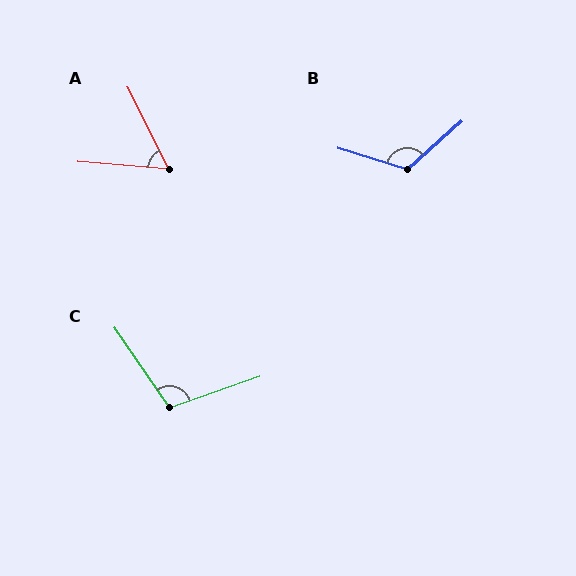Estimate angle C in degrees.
Approximately 106 degrees.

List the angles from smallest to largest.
A (59°), C (106°), B (121°).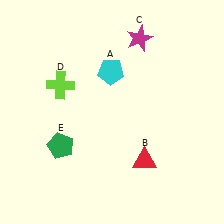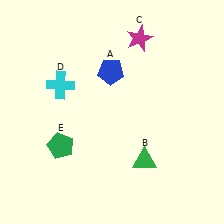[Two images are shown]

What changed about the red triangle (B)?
In Image 1, B is red. In Image 2, it changed to green.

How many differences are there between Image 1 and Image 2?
There are 3 differences between the two images.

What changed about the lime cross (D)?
In Image 1, D is lime. In Image 2, it changed to cyan.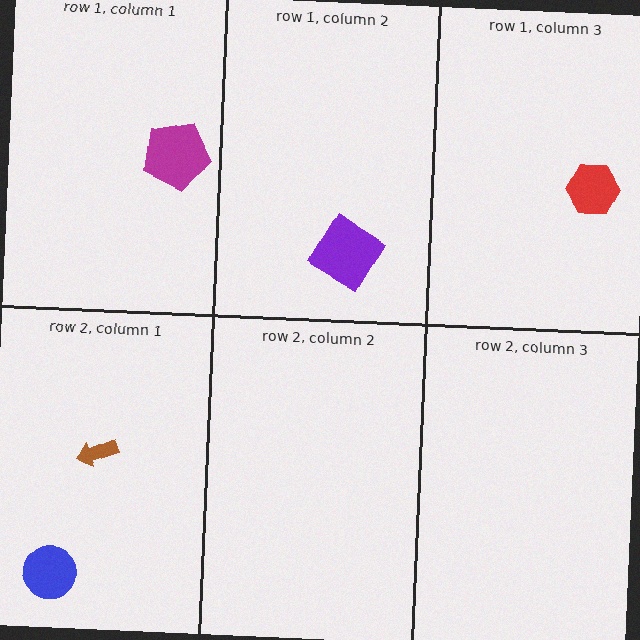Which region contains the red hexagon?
The row 1, column 3 region.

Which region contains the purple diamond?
The row 1, column 2 region.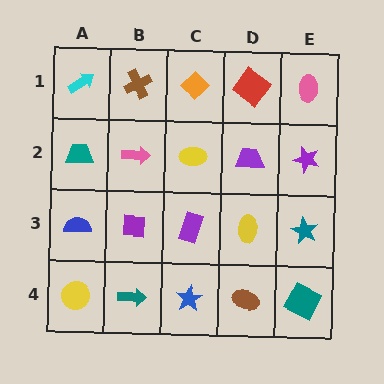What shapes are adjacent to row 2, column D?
A red diamond (row 1, column D), a yellow ellipse (row 3, column D), a yellow ellipse (row 2, column C), a purple star (row 2, column E).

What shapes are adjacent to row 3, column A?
A teal trapezoid (row 2, column A), a yellow circle (row 4, column A), a purple square (row 3, column B).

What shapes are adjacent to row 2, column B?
A brown cross (row 1, column B), a purple square (row 3, column B), a teal trapezoid (row 2, column A), a yellow ellipse (row 2, column C).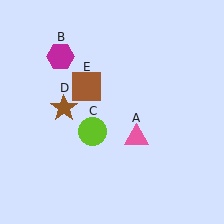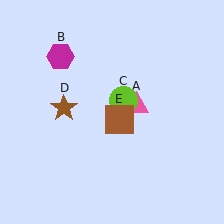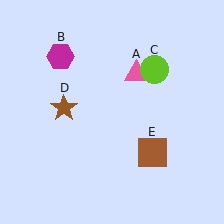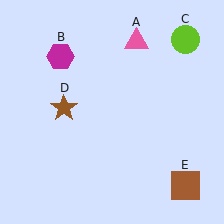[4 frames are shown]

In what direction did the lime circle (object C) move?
The lime circle (object C) moved up and to the right.